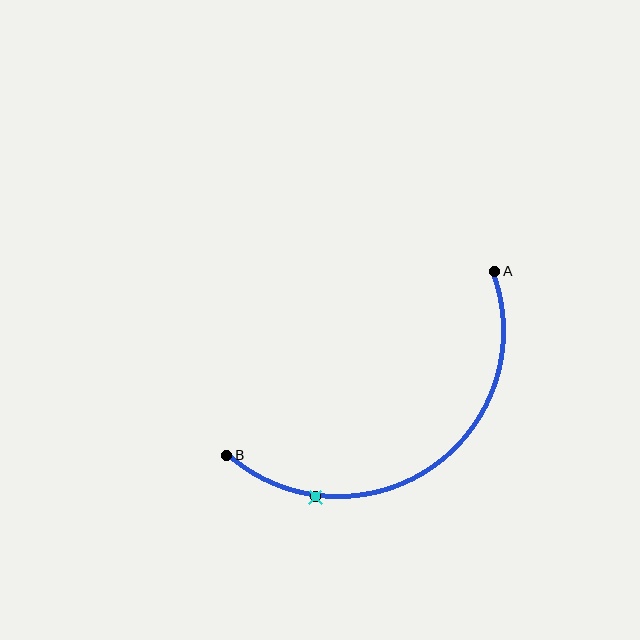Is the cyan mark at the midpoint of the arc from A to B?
No. The cyan mark lies on the arc but is closer to endpoint B. The arc midpoint would be at the point on the curve equidistant along the arc from both A and B.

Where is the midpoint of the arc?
The arc midpoint is the point on the curve farthest from the straight line joining A and B. It sits below and to the right of that line.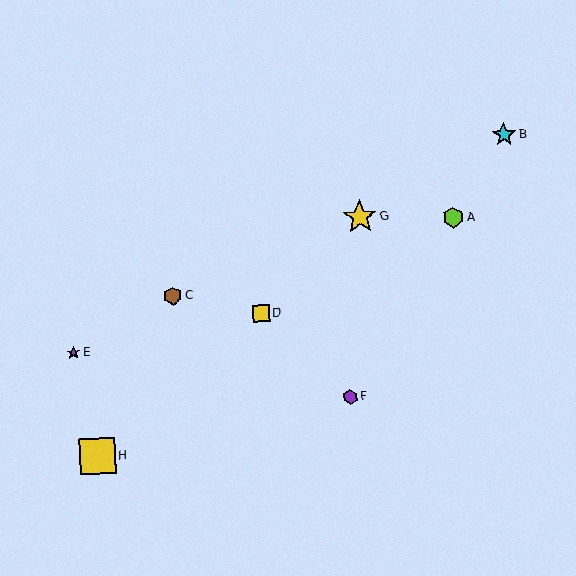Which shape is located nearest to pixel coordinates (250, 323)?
The yellow square (labeled D) at (261, 313) is nearest to that location.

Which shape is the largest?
The yellow square (labeled H) is the largest.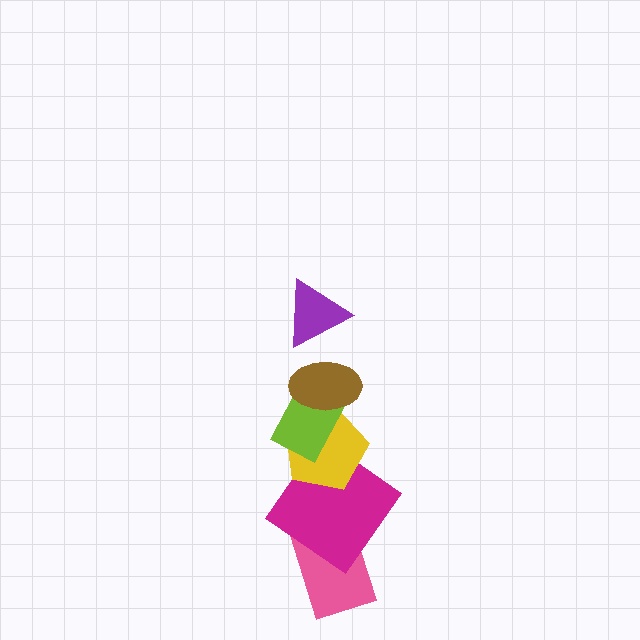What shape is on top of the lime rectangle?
The brown ellipse is on top of the lime rectangle.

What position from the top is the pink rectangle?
The pink rectangle is 6th from the top.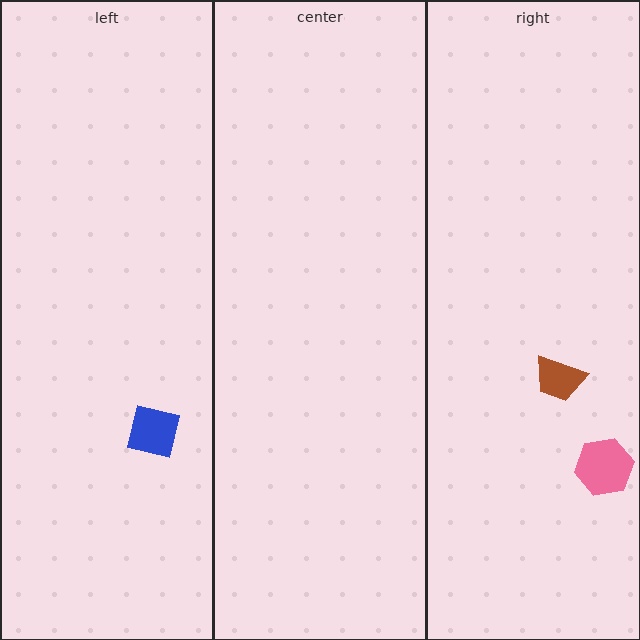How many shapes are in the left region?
1.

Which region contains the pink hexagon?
The right region.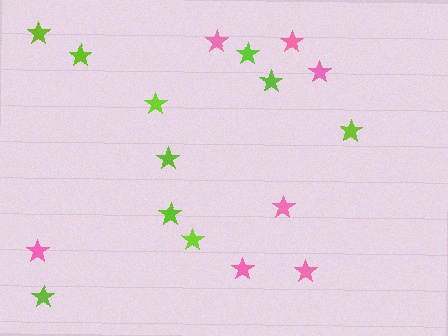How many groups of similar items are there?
There are 2 groups: one group of lime stars (10) and one group of pink stars (7).